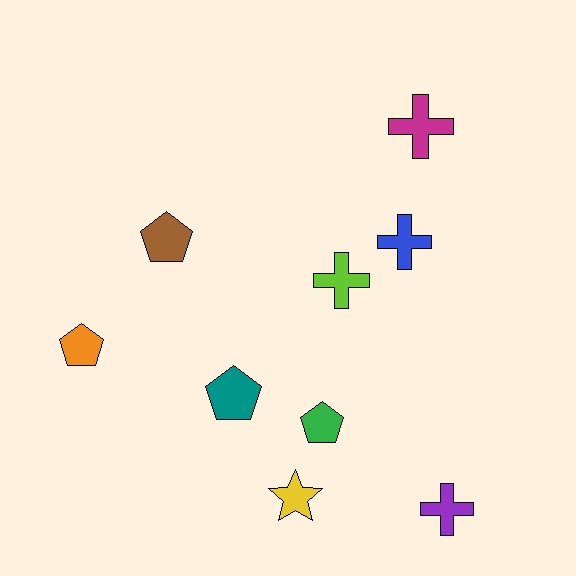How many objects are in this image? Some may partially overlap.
There are 9 objects.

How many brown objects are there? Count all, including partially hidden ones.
There is 1 brown object.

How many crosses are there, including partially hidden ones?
There are 4 crosses.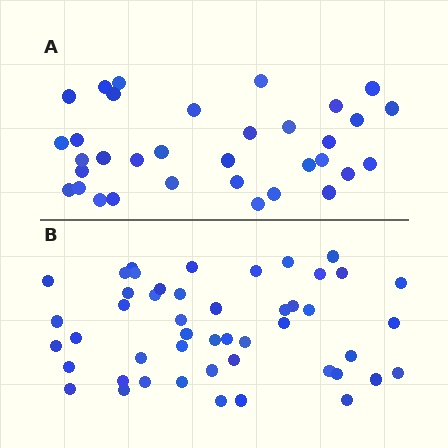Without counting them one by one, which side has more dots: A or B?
Region B (the bottom region) has more dots.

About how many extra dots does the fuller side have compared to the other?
Region B has approximately 15 more dots than region A.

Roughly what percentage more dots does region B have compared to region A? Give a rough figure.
About 40% more.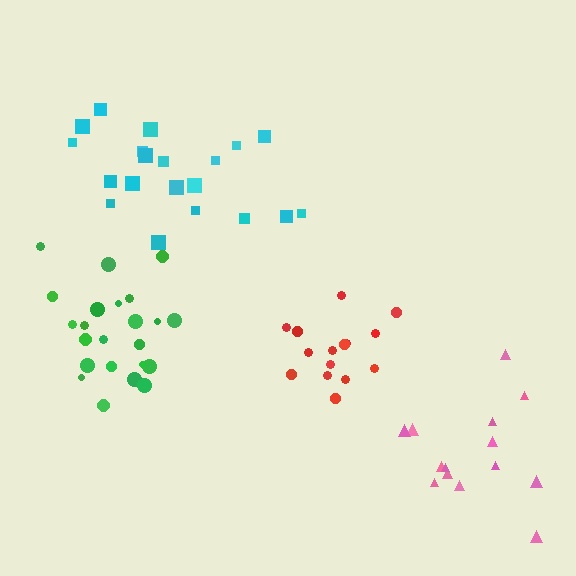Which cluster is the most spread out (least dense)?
Pink.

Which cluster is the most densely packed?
Green.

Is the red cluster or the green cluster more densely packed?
Green.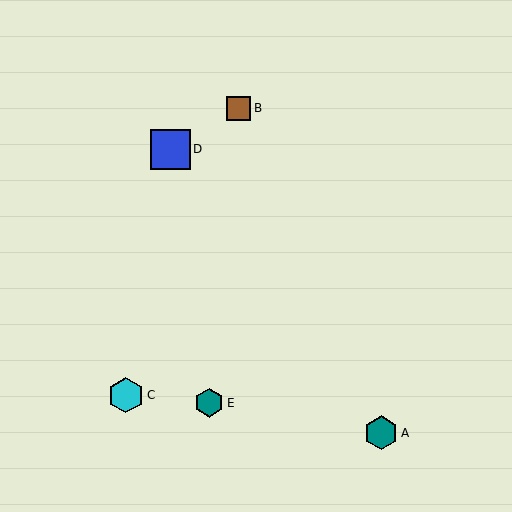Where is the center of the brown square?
The center of the brown square is at (239, 108).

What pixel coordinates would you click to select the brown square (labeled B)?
Click at (239, 108) to select the brown square B.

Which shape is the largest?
The blue square (labeled D) is the largest.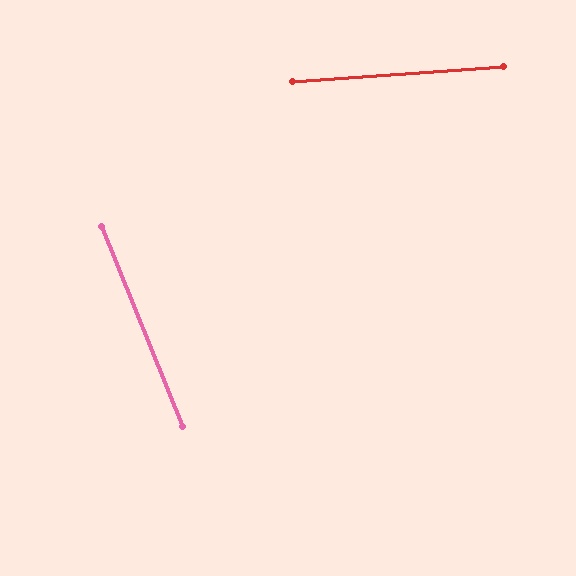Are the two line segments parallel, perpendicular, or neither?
Neither parallel nor perpendicular — they differ by about 72°.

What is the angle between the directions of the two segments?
Approximately 72 degrees.